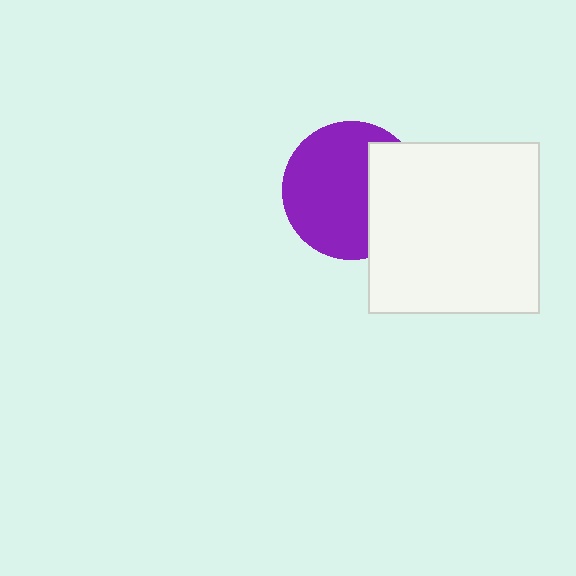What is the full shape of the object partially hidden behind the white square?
The partially hidden object is a purple circle.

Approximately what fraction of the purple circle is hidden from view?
Roughly 33% of the purple circle is hidden behind the white square.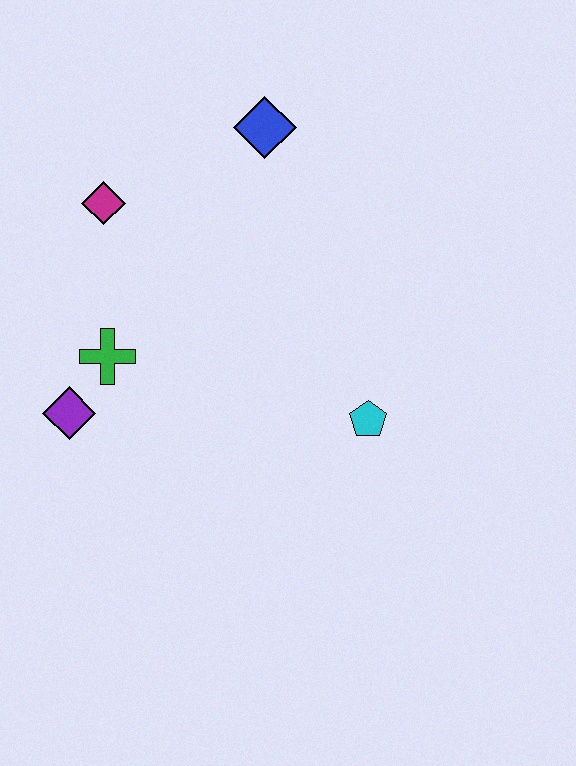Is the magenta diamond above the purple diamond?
Yes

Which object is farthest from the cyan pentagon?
The magenta diamond is farthest from the cyan pentagon.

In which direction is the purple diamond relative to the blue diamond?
The purple diamond is below the blue diamond.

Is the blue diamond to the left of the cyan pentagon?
Yes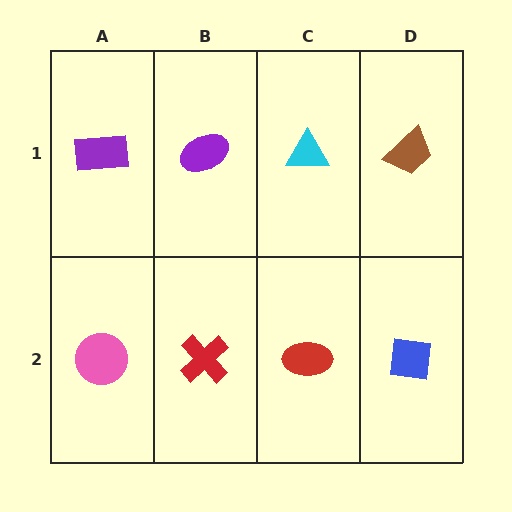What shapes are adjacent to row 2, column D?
A brown trapezoid (row 1, column D), a red ellipse (row 2, column C).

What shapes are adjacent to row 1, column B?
A red cross (row 2, column B), a purple rectangle (row 1, column A), a cyan triangle (row 1, column C).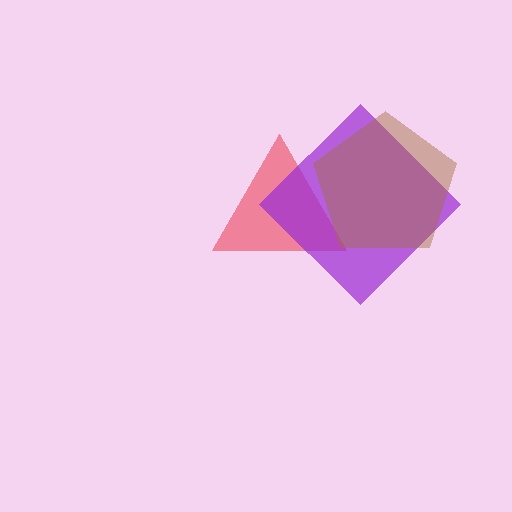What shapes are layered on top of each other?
The layered shapes are: a red triangle, a purple diamond, a brown pentagon.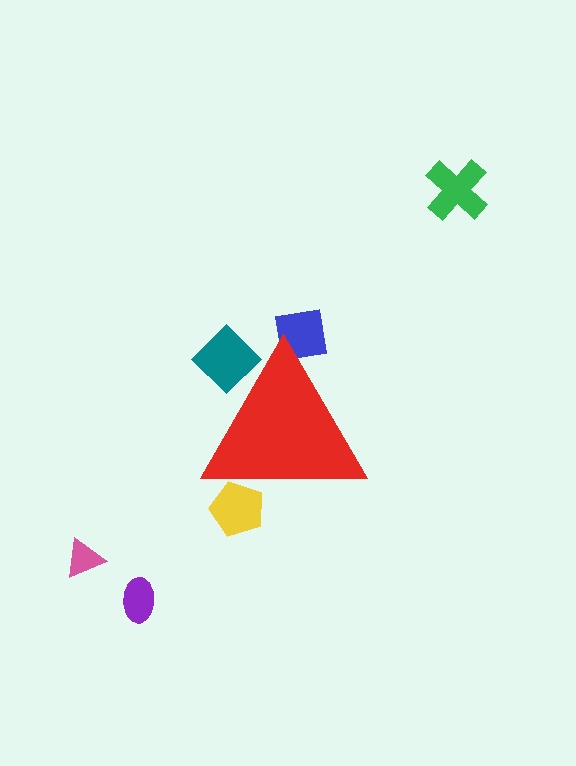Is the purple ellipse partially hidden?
No, the purple ellipse is fully visible.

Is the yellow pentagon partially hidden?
Yes, the yellow pentagon is partially hidden behind the red triangle.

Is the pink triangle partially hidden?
No, the pink triangle is fully visible.